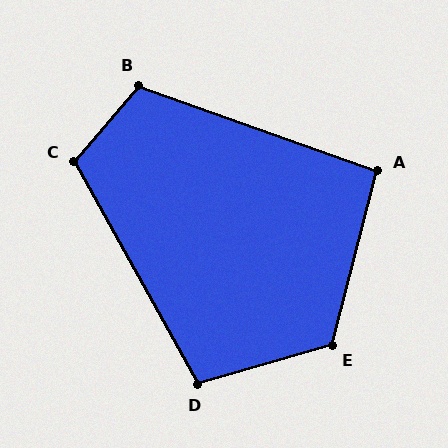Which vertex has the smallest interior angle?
A, at approximately 95 degrees.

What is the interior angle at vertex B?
Approximately 111 degrees (obtuse).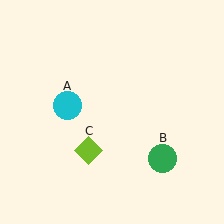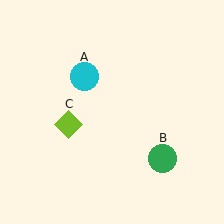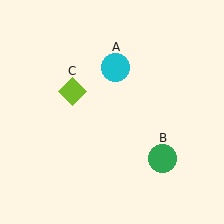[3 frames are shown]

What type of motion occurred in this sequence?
The cyan circle (object A), lime diamond (object C) rotated clockwise around the center of the scene.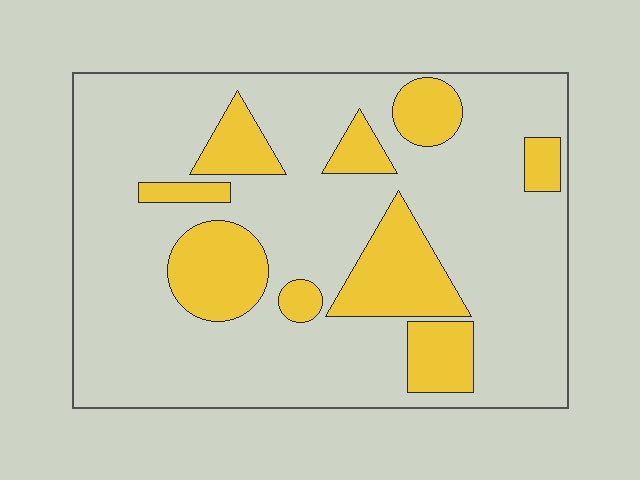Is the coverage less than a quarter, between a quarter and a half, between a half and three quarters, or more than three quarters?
Less than a quarter.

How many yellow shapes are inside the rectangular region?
9.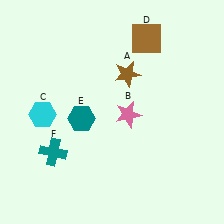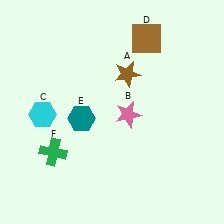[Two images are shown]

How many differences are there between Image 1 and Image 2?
There is 1 difference between the two images.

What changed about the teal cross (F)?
In Image 1, F is teal. In Image 2, it changed to green.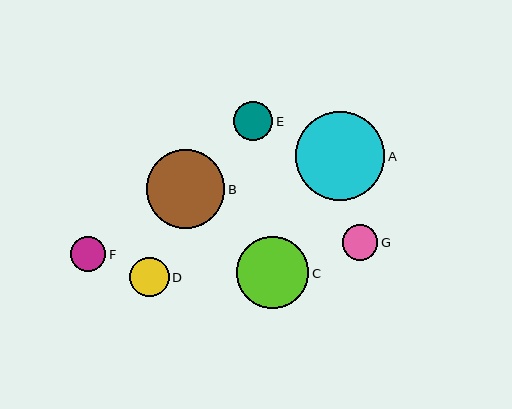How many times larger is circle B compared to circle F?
Circle B is approximately 2.3 times the size of circle F.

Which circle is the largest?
Circle A is the largest with a size of approximately 89 pixels.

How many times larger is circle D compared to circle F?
Circle D is approximately 1.1 times the size of circle F.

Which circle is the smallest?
Circle F is the smallest with a size of approximately 35 pixels.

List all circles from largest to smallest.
From largest to smallest: A, B, C, D, E, G, F.